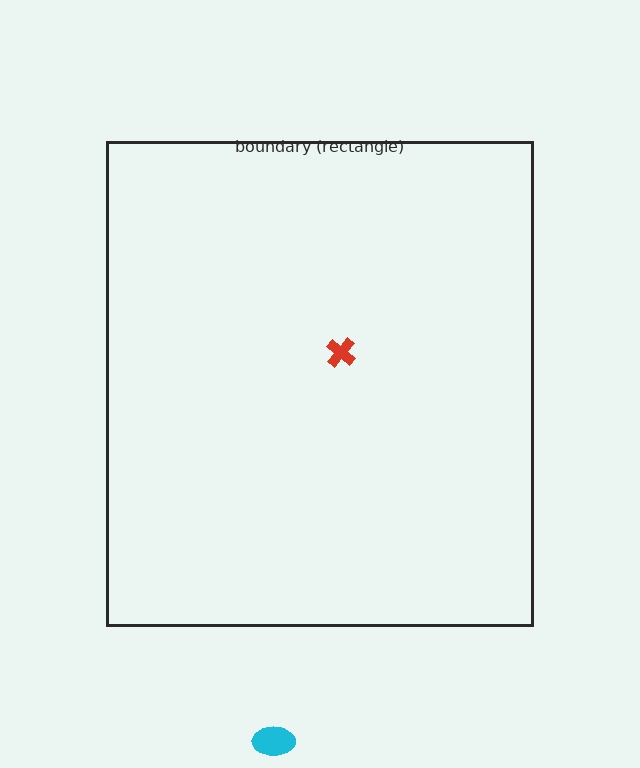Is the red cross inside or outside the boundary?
Inside.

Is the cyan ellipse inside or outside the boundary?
Outside.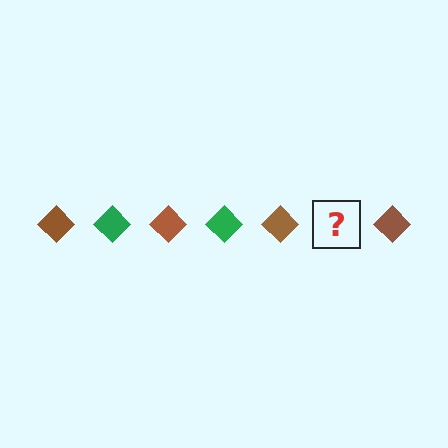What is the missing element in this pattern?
The missing element is a green diamond.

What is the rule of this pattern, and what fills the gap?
The rule is that the pattern cycles through brown, green diamonds. The gap should be filled with a green diamond.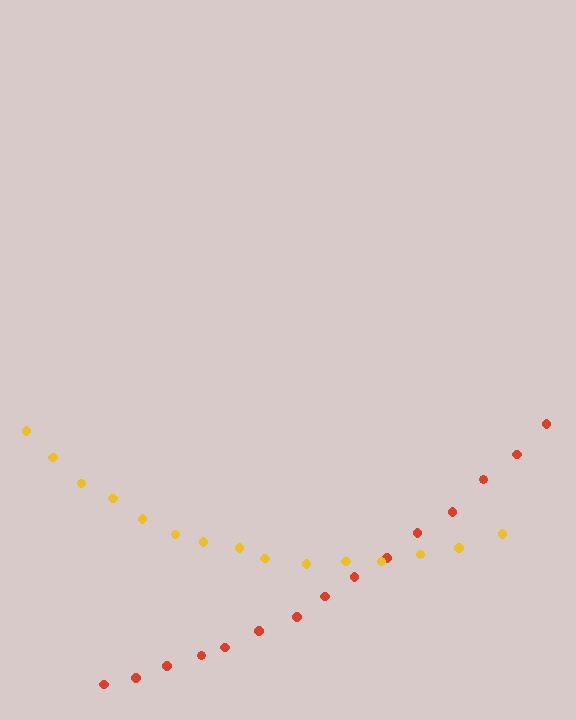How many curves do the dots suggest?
There are 2 distinct paths.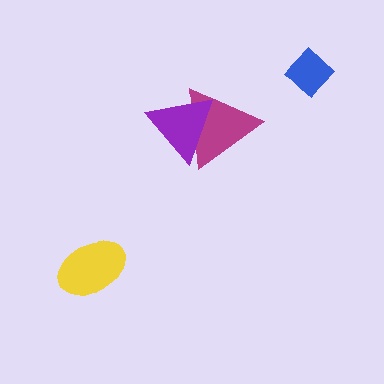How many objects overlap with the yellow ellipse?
0 objects overlap with the yellow ellipse.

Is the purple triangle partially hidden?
No, no other shape covers it.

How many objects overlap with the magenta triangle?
1 object overlaps with the magenta triangle.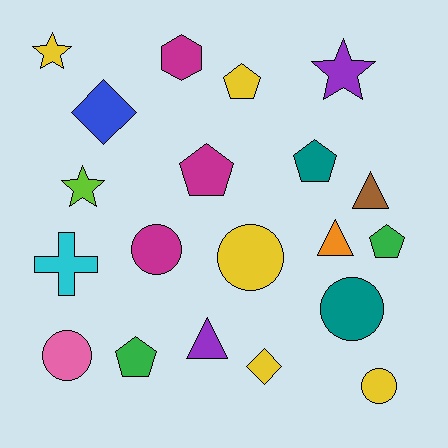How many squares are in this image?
There are no squares.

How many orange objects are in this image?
There is 1 orange object.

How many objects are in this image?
There are 20 objects.